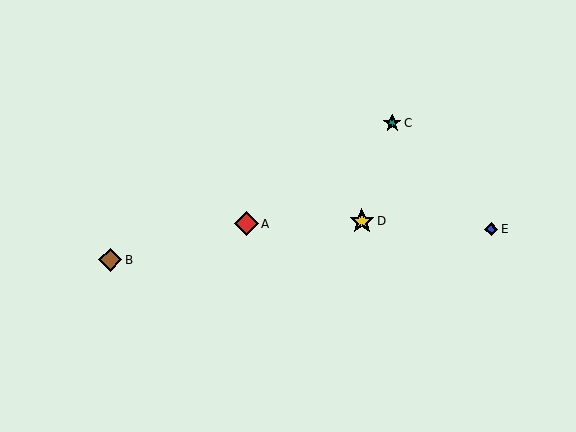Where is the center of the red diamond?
The center of the red diamond is at (246, 224).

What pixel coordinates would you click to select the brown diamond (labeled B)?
Click at (110, 260) to select the brown diamond B.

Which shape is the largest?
The yellow star (labeled D) is the largest.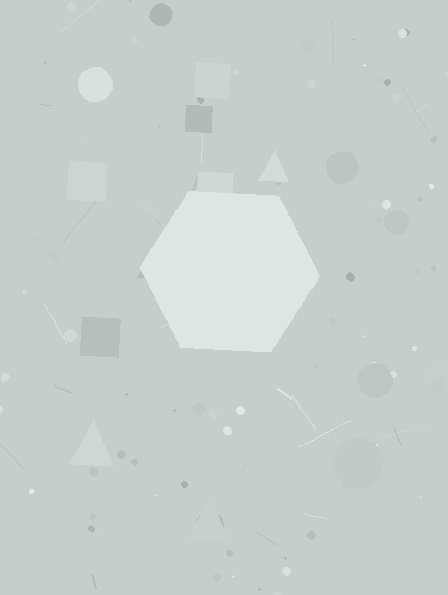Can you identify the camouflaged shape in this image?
The camouflaged shape is a hexagon.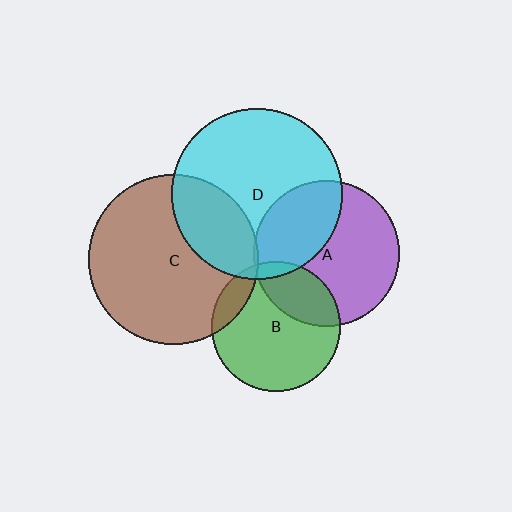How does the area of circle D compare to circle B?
Approximately 1.7 times.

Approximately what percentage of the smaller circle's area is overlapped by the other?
Approximately 5%.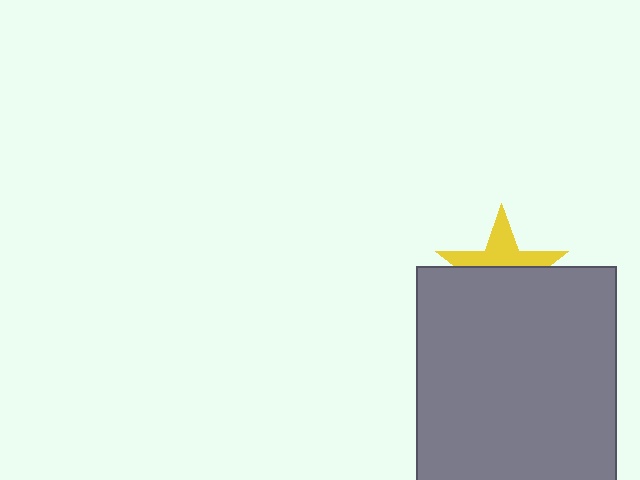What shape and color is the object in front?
The object in front is a gray rectangle.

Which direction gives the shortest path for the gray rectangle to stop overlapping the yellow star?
Moving down gives the shortest separation.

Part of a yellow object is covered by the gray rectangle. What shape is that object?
It is a star.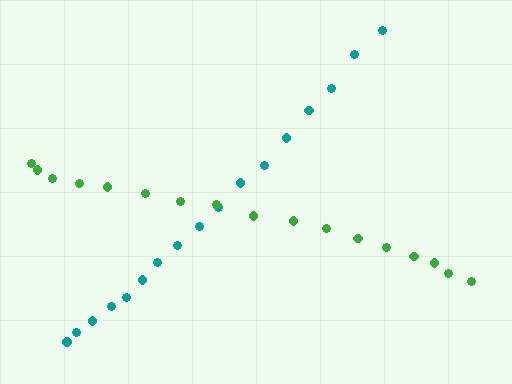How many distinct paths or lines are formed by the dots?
There are 2 distinct paths.